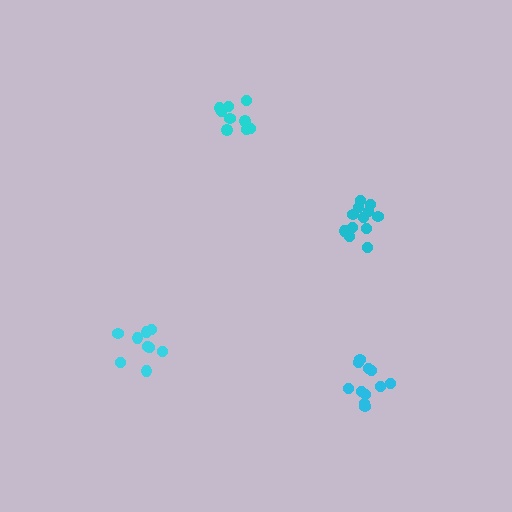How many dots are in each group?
Group 1: 12 dots, Group 2: 11 dots, Group 3: 9 dots, Group 4: 9 dots (41 total).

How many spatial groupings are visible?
There are 4 spatial groupings.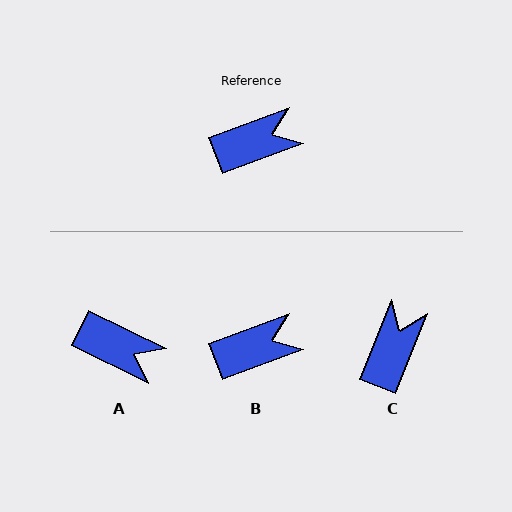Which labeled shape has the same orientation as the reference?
B.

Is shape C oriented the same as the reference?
No, it is off by about 48 degrees.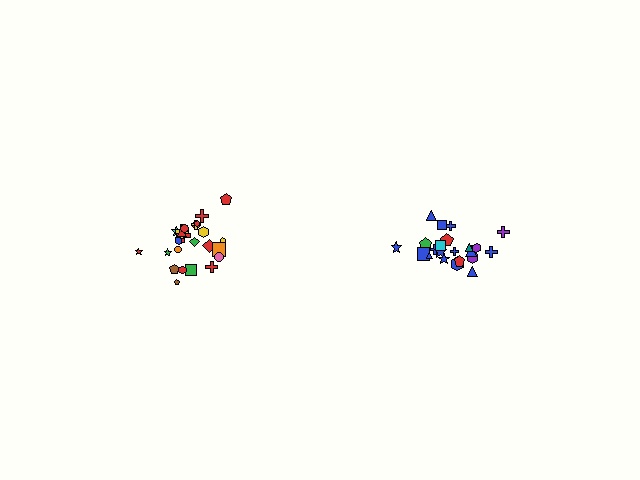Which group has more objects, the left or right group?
The left group.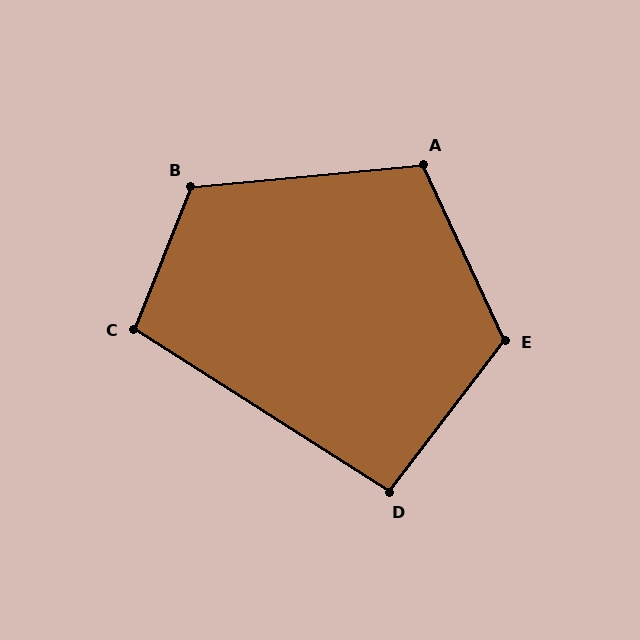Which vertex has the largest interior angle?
E, at approximately 118 degrees.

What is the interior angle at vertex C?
Approximately 101 degrees (obtuse).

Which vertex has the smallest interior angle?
D, at approximately 95 degrees.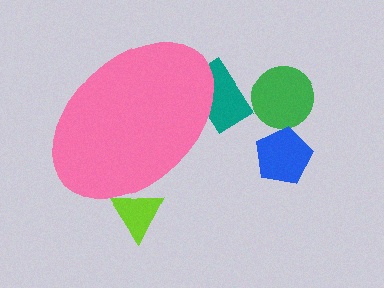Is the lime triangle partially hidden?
Yes, the lime triangle is partially hidden behind the pink ellipse.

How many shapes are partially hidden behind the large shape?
2 shapes are partially hidden.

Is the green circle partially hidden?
No, the green circle is fully visible.